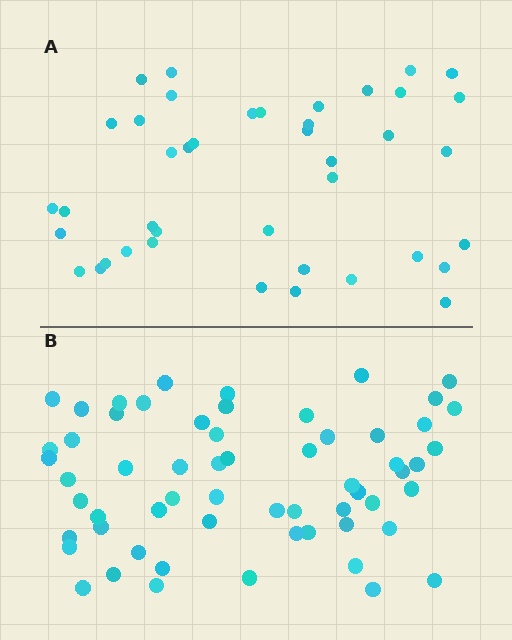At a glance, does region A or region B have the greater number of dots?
Region B (the bottom region) has more dots.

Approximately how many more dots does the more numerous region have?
Region B has approximately 20 more dots than region A.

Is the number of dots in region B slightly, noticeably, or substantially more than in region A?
Region B has substantially more. The ratio is roughly 1.5 to 1.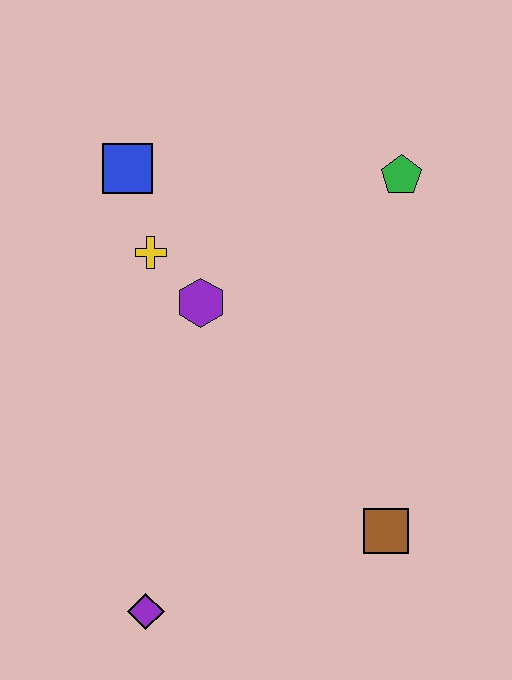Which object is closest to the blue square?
The yellow cross is closest to the blue square.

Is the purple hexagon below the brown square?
No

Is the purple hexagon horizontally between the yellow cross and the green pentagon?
Yes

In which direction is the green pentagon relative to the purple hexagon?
The green pentagon is to the right of the purple hexagon.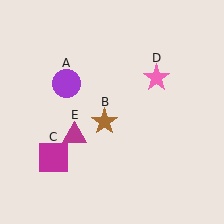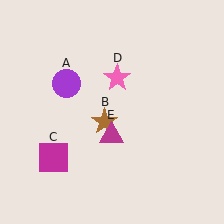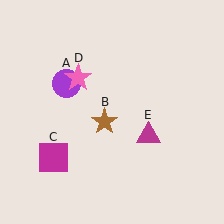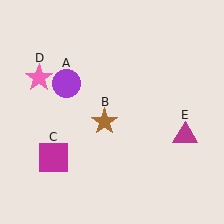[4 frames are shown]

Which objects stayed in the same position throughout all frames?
Purple circle (object A) and brown star (object B) and magenta square (object C) remained stationary.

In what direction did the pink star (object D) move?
The pink star (object D) moved left.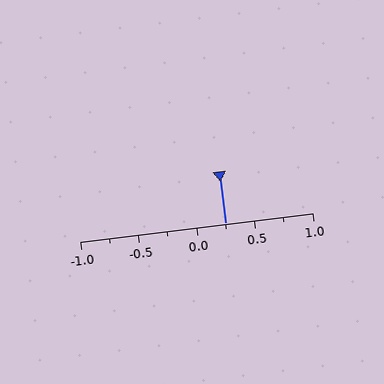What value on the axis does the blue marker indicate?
The marker indicates approximately 0.25.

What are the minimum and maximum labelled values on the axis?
The axis runs from -1.0 to 1.0.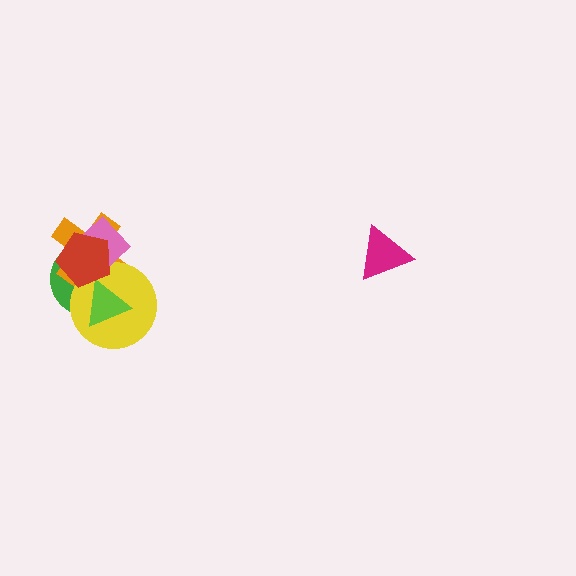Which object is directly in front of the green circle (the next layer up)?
The orange cross is directly in front of the green circle.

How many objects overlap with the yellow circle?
5 objects overlap with the yellow circle.